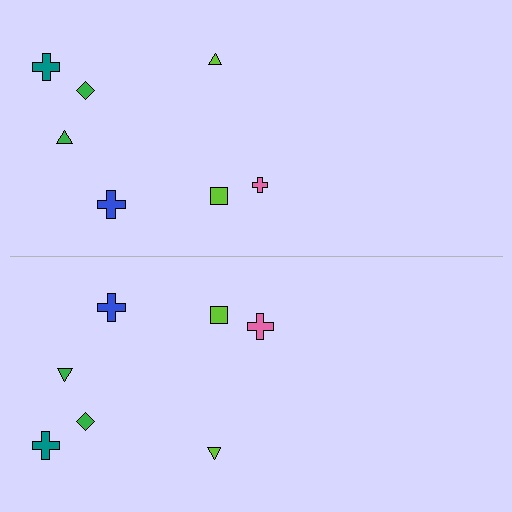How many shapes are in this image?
There are 14 shapes in this image.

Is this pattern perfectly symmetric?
No, the pattern is not perfectly symmetric. The pink cross on the bottom side has a different size than its mirror counterpart.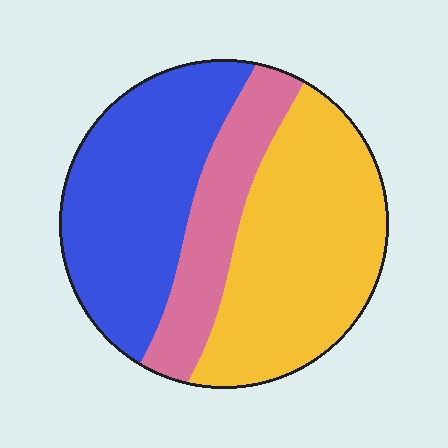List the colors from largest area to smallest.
From largest to smallest: yellow, blue, pink.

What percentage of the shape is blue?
Blue takes up about three eighths (3/8) of the shape.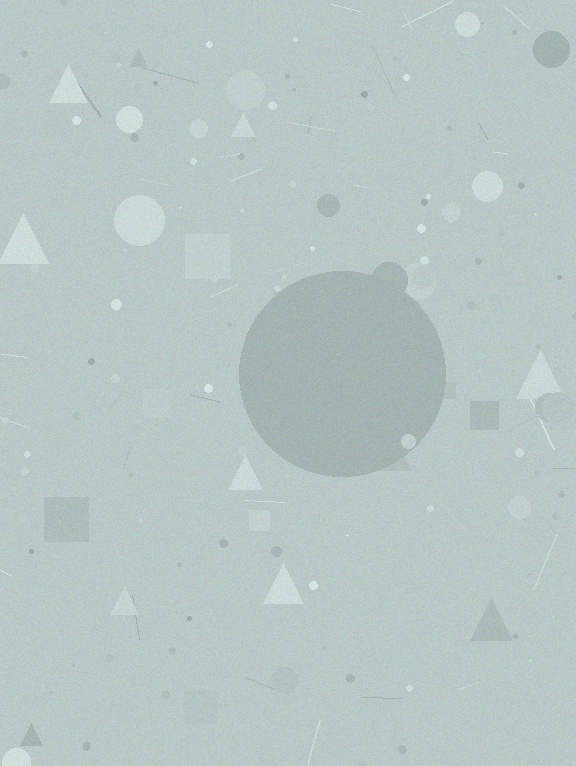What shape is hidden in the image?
A circle is hidden in the image.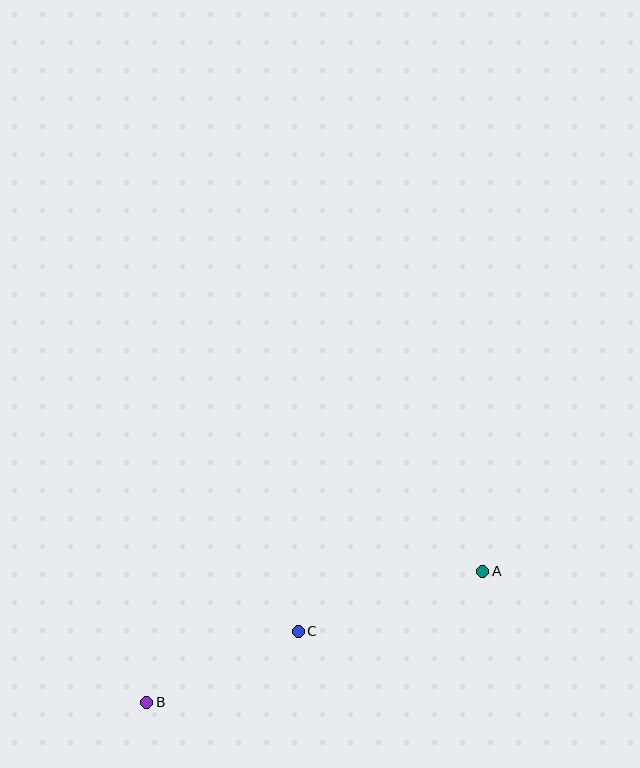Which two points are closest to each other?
Points B and C are closest to each other.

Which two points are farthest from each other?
Points A and B are farthest from each other.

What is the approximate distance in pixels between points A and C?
The distance between A and C is approximately 194 pixels.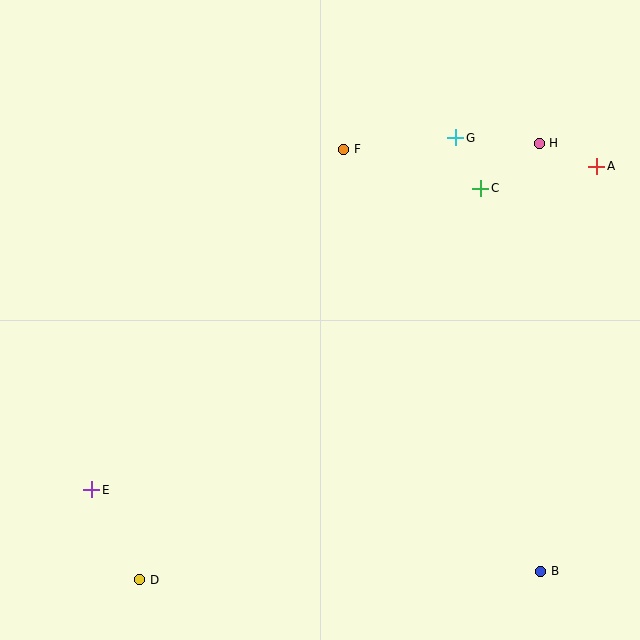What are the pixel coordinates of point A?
Point A is at (597, 166).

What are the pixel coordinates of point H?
Point H is at (539, 143).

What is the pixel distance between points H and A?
The distance between H and A is 62 pixels.